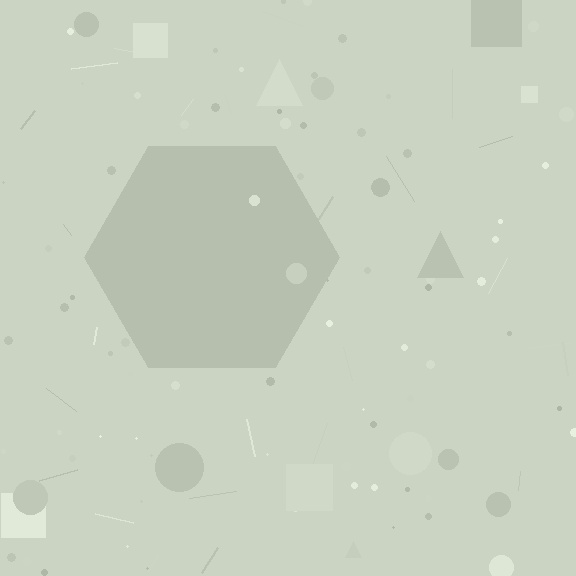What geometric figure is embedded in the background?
A hexagon is embedded in the background.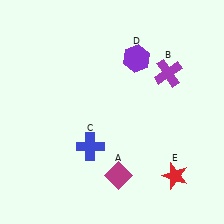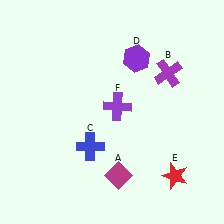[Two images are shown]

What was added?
A purple cross (F) was added in Image 2.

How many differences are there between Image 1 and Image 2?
There is 1 difference between the two images.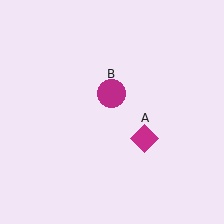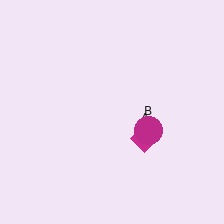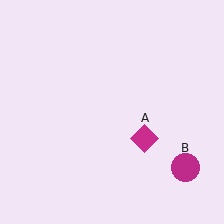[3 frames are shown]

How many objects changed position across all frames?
1 object changed position: magenta circle (object B).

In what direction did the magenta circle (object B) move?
The magenta circle (object B) moved down and to the right.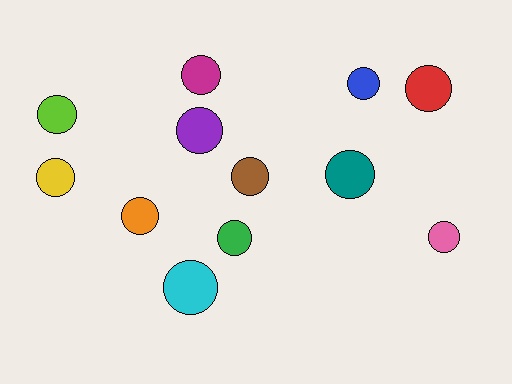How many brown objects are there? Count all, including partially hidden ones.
There is 1 brown object.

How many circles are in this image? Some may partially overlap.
There are 12 circles.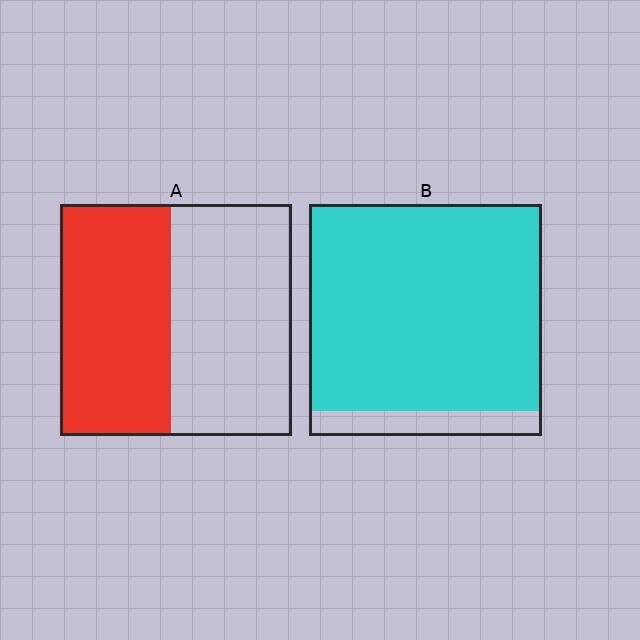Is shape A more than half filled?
Roughly half.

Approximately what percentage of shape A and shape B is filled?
A is approximately 50% and B is approximately 90%.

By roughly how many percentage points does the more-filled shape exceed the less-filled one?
By roughly 40 percentage points (B over A).